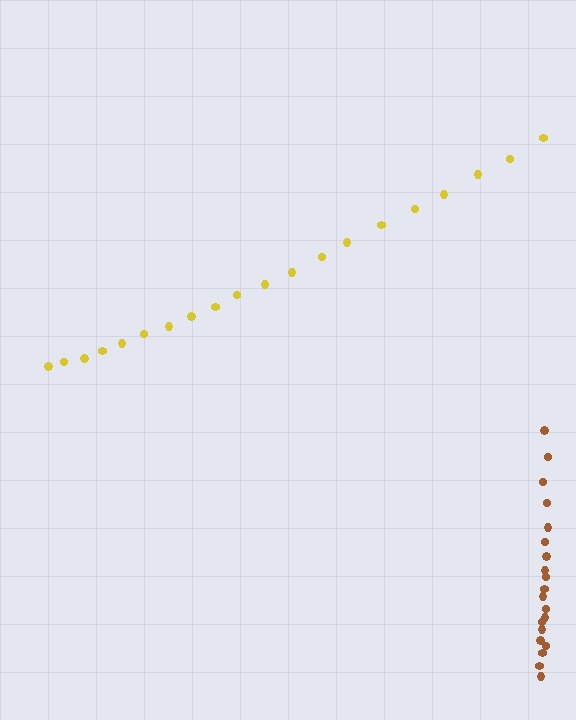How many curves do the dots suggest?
There are 2 distinct paths.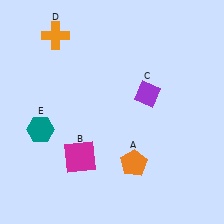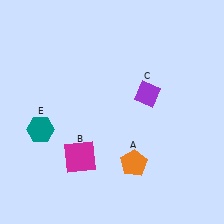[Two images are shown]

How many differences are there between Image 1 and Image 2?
There is 1 difference between the two images.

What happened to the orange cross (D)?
The orange cross (D) was removed in Image 2. It was in the top-left area of Image 1.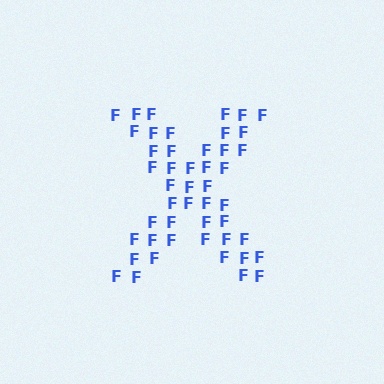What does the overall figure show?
The overall figure shows the letter X.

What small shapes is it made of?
It is made of small letter F's.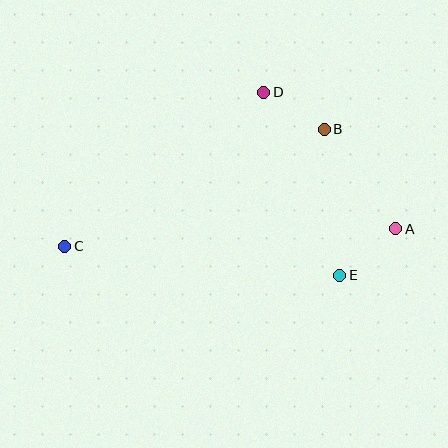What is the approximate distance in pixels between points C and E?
The distance between C and E is approximately 277 pixels.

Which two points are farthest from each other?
Points A and C are farthest from each other.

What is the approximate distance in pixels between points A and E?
The distance between A and E is approximately 73 pixels.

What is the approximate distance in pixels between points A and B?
The distance between A and B is approximately 123 pixels.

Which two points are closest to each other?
Points B and D are closest to each other.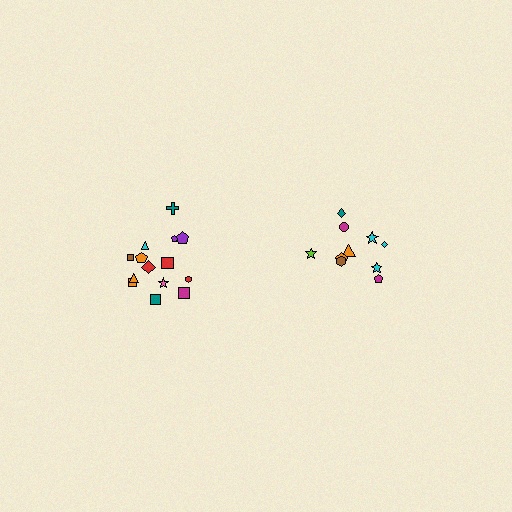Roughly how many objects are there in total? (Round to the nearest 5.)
Roughly 25 objects in total.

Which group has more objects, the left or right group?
The left group.